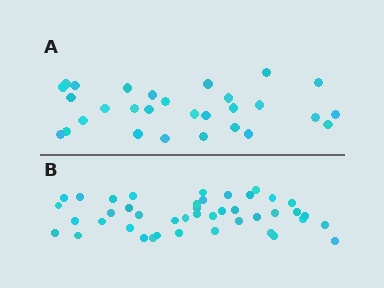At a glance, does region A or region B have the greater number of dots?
Region B (the bottom region) has more dots.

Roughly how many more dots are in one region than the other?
Region B has approximately 15 more dots than region A.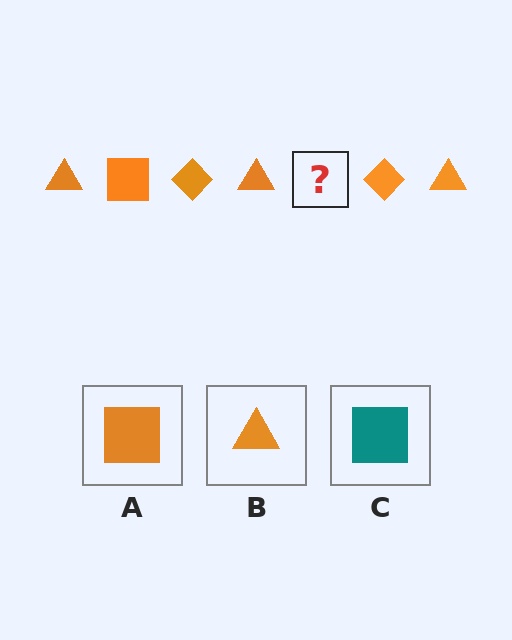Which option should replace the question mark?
Option A.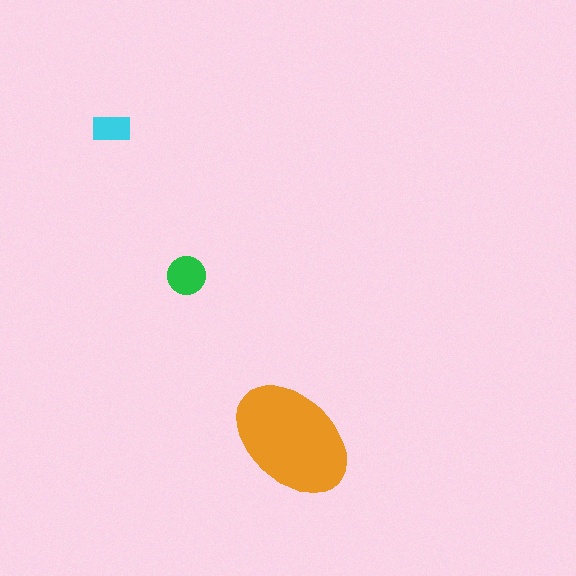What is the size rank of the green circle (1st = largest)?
2nd.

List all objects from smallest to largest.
The cyan rectangle, the green circle, the orange ellipse.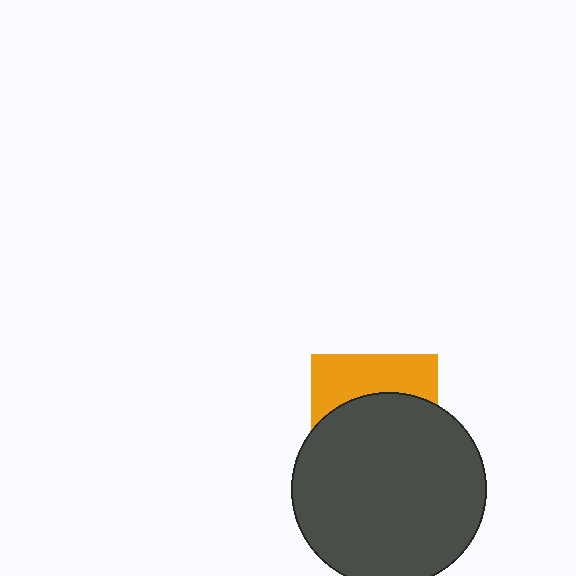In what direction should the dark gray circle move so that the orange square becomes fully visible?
The dark gray circle should move down. That is the shortest direction to clear the overlap and leave the orange square fully visible.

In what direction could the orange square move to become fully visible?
The orange square could move up. That would shift it out from behind the dark gray circle entirely.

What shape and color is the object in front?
The object in front is a dark gray circle.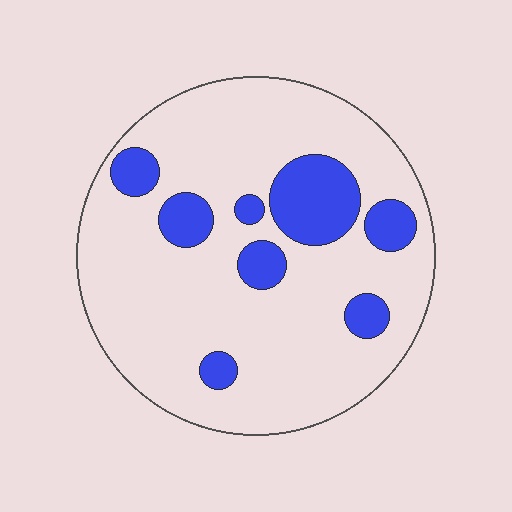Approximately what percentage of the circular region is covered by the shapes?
Approximately 20%.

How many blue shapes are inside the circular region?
8.